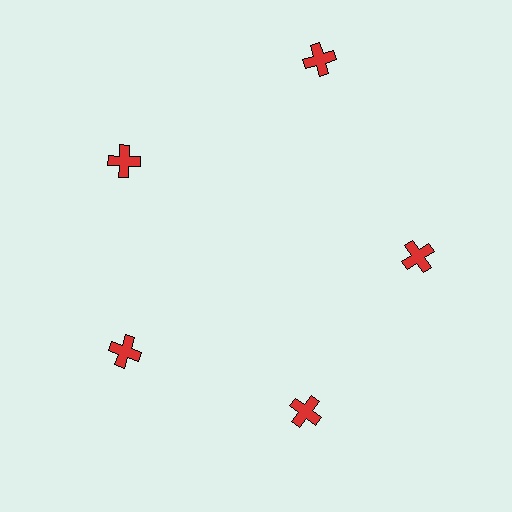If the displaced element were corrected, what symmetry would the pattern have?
It would have 5-fold rotational symmetry — the pattern would map onto itself every 72 degrees.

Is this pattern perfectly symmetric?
No. The 5 red crosses are arranged in a ring, but one element near the 1 o'clock position is pushed outward from the center, breaking the 5-fold rotational symmetry.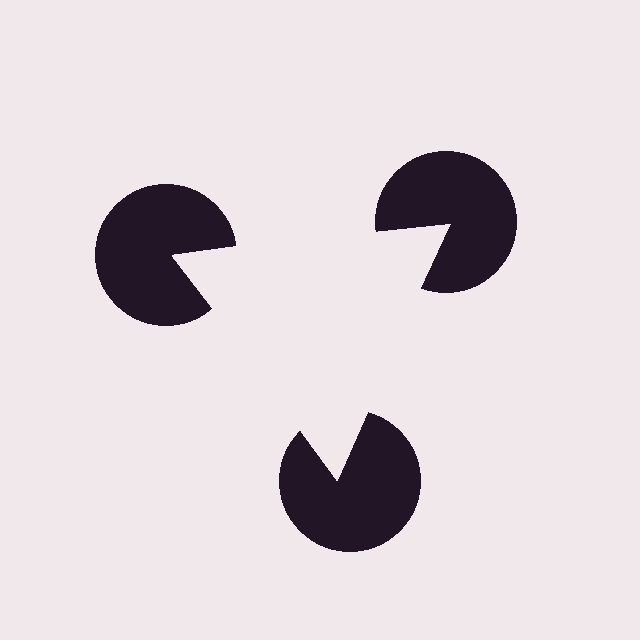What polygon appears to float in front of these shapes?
An illusory triangle — its edges are inferred from the aligned wedge cuts in the pac-man discs, not physically drawn.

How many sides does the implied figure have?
3 sides.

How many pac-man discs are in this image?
There are 3 — one at each vertex of the illusory triangle.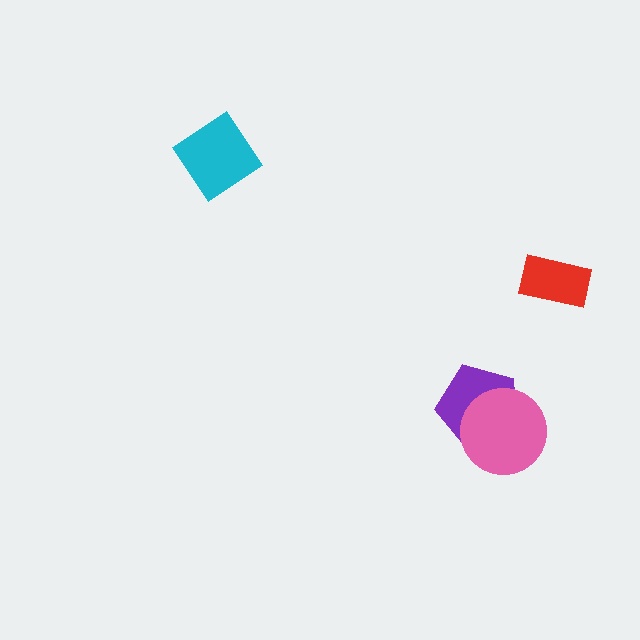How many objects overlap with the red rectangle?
0 objects overlap with the red rectangle.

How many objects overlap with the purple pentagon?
1 object overlaps with the purple pentagon.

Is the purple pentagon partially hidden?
Yes, it is partially covered by another shape.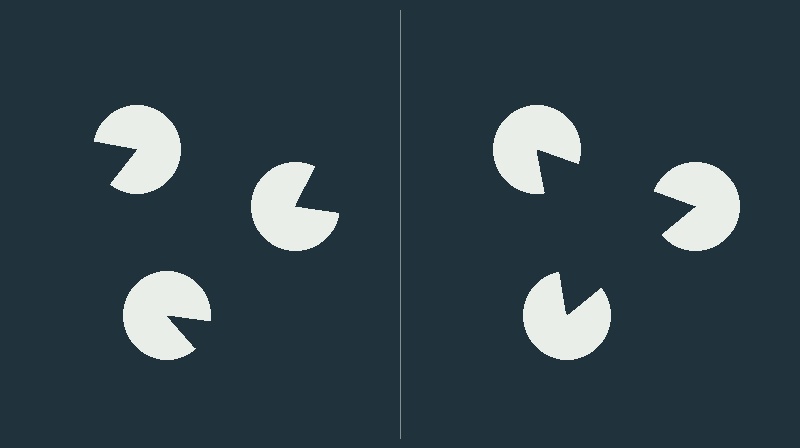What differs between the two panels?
The pac-man discs are positioned identically on both sides; only the wedge orientations differ. On the right they align to a triangle; on the left they are misaligned.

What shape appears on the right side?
An illusory triangle.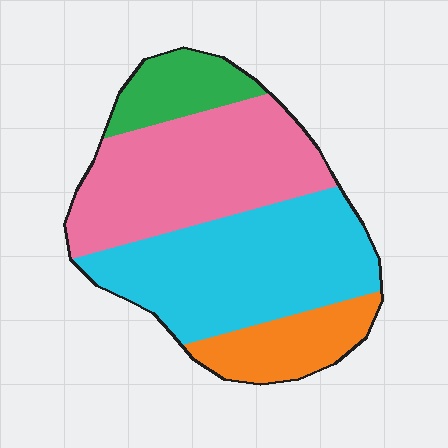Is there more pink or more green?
Pink.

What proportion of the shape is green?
Green covers 11% of the shape.